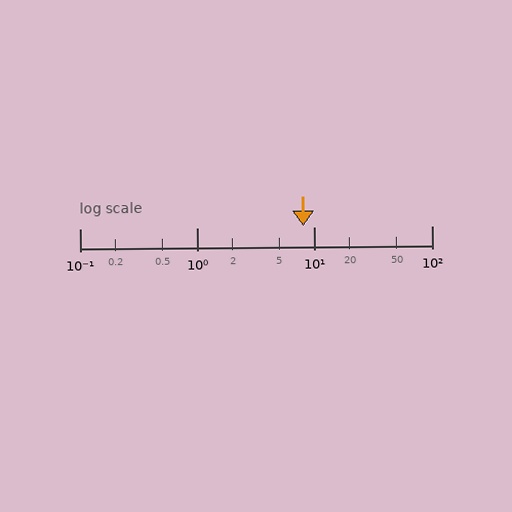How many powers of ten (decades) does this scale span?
The scale spans 3 decades, from 0.1 to 100.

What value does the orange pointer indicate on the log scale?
The pointer indicates approximately 8.1.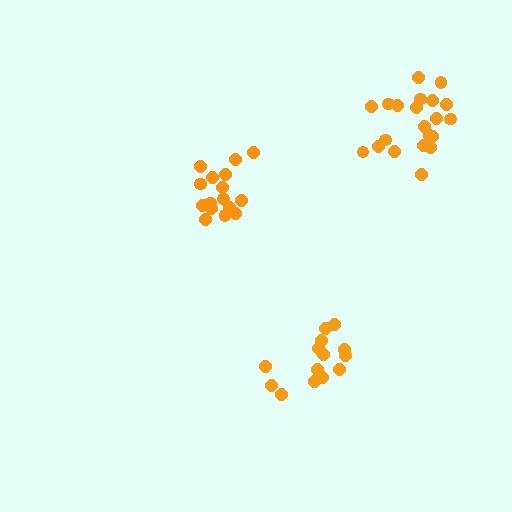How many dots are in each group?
Group 1: 15 dots, Group 2: 16 dots, Group 3: 21 dots (52 total).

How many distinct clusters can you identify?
There are 3 distinct clusters.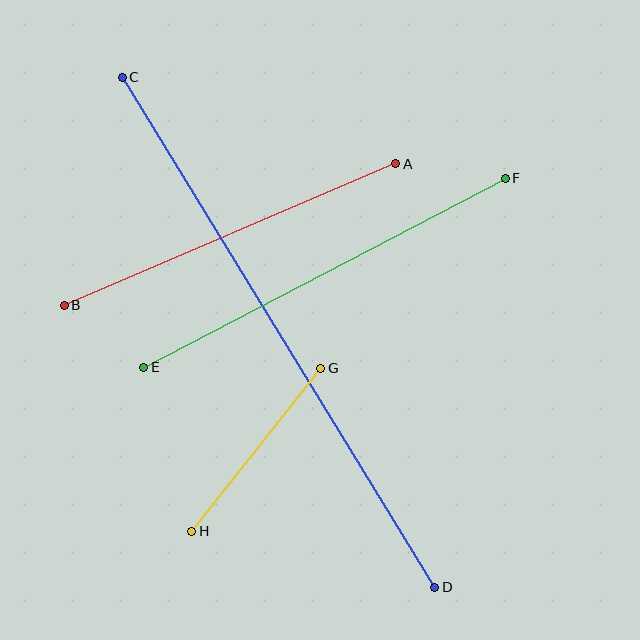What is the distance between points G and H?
The distance is approximately 208 pixels.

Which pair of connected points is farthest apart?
Points C and D are farthest apart.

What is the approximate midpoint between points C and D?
The midpoint is at approximately (278, 332) pixels.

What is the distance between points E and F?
The distance is approximately 408 pixels.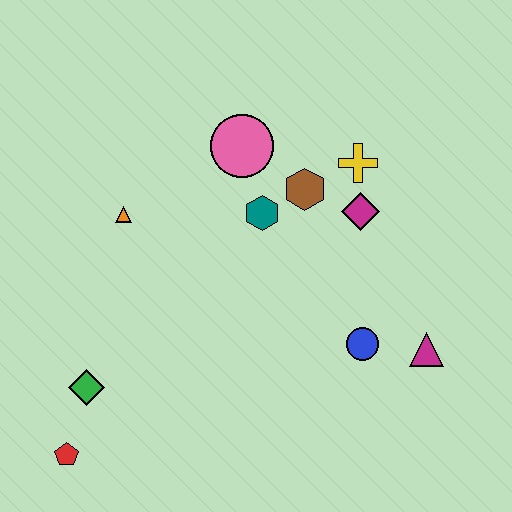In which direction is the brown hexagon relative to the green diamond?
The brown hexagon is to the right of the green diamond.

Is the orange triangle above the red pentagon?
Yes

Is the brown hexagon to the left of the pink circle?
No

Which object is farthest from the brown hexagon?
The red pentagon is farthest from the brown hexagon.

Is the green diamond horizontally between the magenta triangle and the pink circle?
No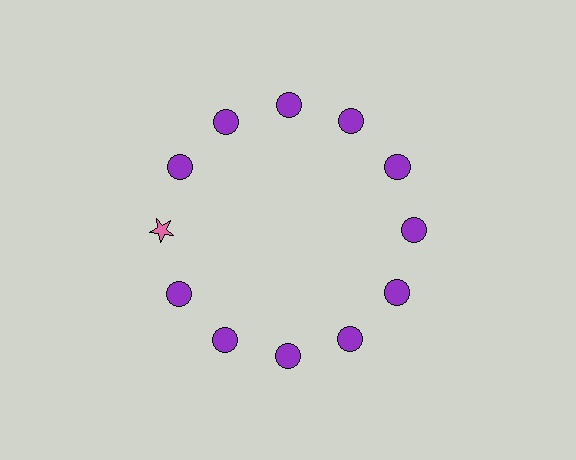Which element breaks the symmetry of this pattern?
The pink star at roughly the 9 o'clock position breaks the symmetry. All other shapes are purple circles.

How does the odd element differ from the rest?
It differs in both color (pink instead of purple) and shape (star instead of circle).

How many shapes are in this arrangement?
There are 12 shapes arranged in a ring pattern.